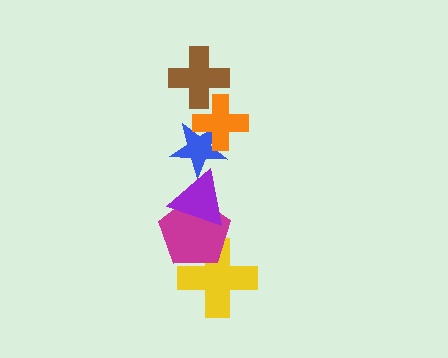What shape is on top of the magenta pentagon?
The purple triangle is on top of the magenta pentagon.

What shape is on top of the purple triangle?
The blue star is on top of the purple triangle.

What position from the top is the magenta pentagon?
The magenta pentagon is 5th from the top.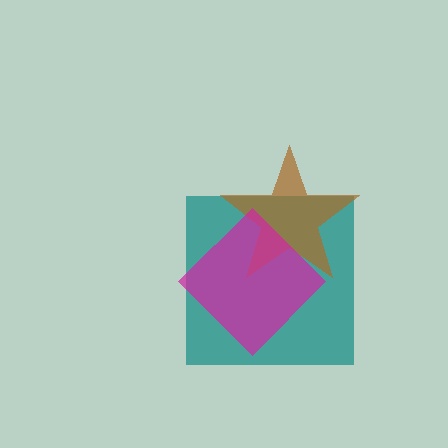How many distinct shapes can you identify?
There are 3 distinct shapes: a teal square, a brown star, a magenta diamond.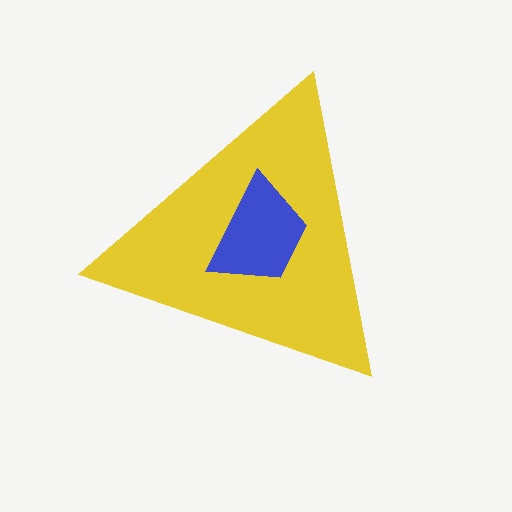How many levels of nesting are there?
2.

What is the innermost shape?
The blue trapezoid.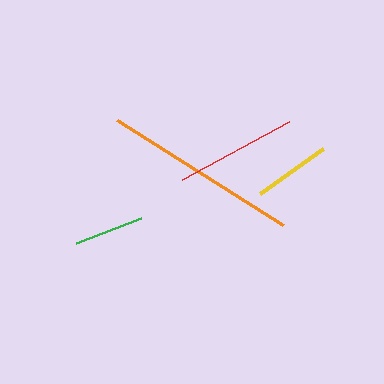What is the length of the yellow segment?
The yellow segment is approximately 77 pixels long.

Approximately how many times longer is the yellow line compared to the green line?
The yellow line is approximately 1.1 times the length of the green line.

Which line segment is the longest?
The orange line is the longest at approximately 196 pixels.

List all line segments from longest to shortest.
From longest to shortest: orange, red, yellow, green.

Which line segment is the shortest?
The green line is the shortest at approximately 70 pixels.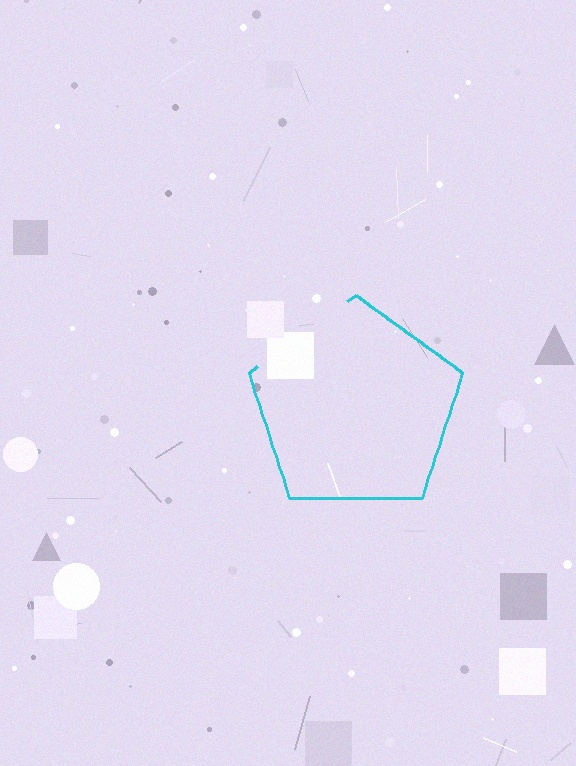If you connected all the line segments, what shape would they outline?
They would outline a pentagon.